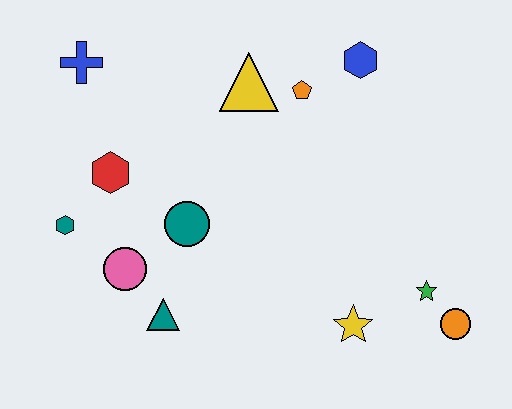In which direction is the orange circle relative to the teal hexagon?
The orange circle is to the right of the teal hexagon.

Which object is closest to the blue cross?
The red hexagon is closest to the blue cross.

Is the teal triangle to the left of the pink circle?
No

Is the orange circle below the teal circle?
Yes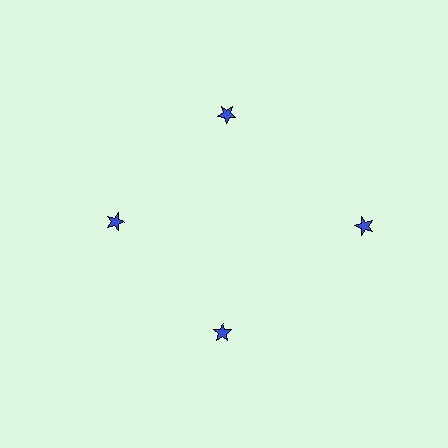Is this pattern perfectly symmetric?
No. The 4 blue stars are arranged in a ring, but one element near the 3 o'clock position is pushed outward from the center, breaking the 4-fold rotational symmetry.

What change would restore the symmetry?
The symmetry would be restored by moving it inward, back onto the ring so that all 4 stars sit at equal angles and equal distance from the center.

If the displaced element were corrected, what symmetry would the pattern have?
It would have 4-fold rotational symmetry — the pattern would map onto itself every 90 degrees.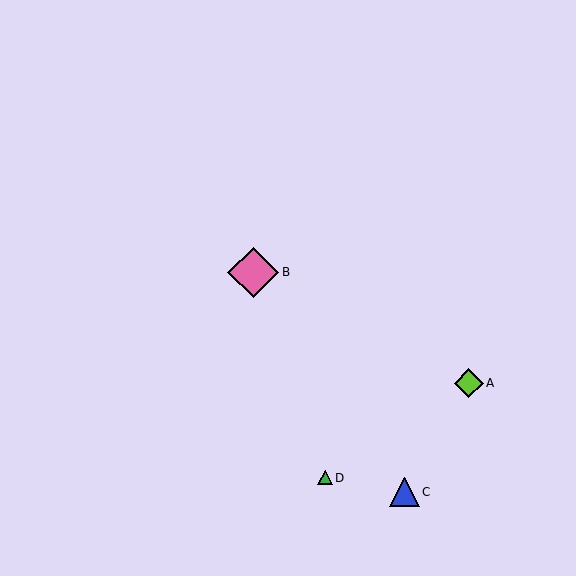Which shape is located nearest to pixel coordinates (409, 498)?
The blue triangle (labeled C) at (404, 492) is nearest to that location.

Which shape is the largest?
The pink diamond (labeled B) is the largest.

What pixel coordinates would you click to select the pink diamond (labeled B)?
Click at (253, 272) to select the pink diamond B.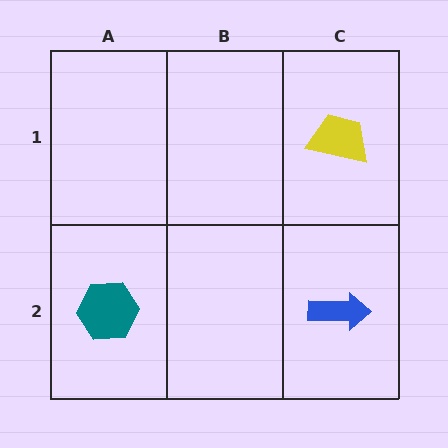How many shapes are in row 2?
2 shapes.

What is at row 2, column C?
A blue arrow.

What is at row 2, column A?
A teal hexagon.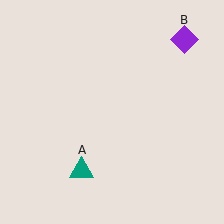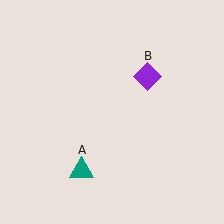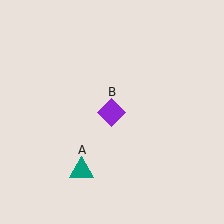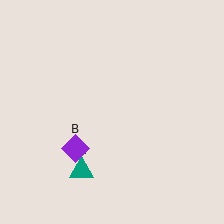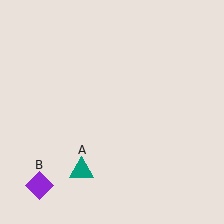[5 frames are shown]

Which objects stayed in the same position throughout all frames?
Teal triangle (object A) remained stationary.